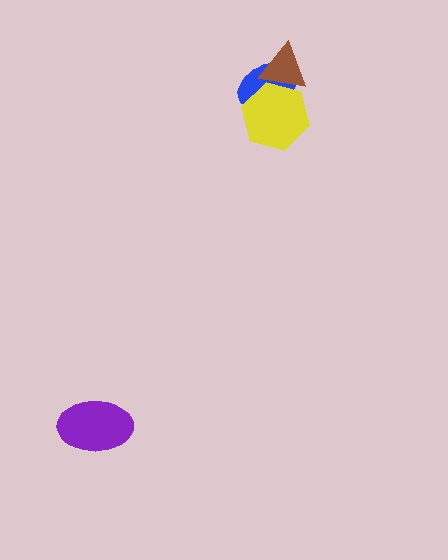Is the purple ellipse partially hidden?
No, no other shape covers it.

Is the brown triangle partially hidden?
Yes, it is partially covered by another shape.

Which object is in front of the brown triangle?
The yellow hexagon is in front of the brown triangle.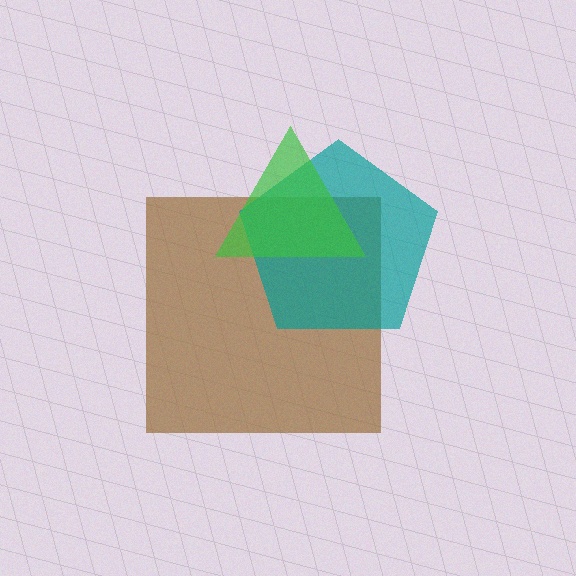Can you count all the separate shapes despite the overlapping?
Yes, there are 3 separate shapes.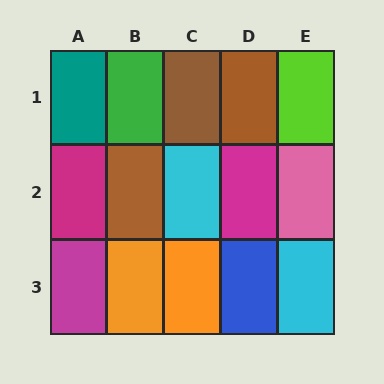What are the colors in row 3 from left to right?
Magenta, orange, orange, blue, cyan.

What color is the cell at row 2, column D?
Magenta.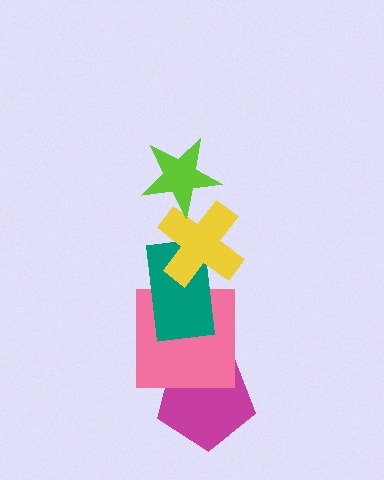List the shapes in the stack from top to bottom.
From top to bottom: the lime star, the yellow cross, the teal rectangle, the pink square, the magenta pentagon.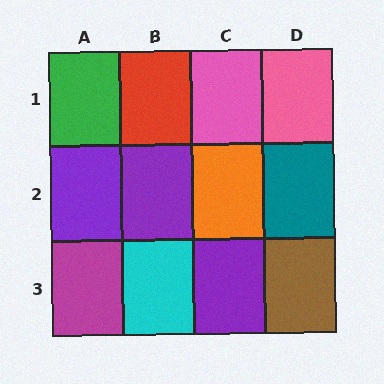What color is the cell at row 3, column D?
Brown.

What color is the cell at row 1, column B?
Red.